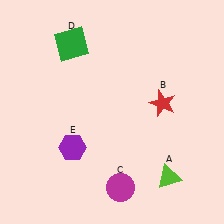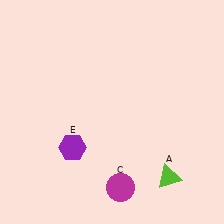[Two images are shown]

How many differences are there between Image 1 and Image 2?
There are 2 differences between the two images.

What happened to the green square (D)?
The green square (D) was removed in Image 2. It was in the top-left area of Image 1.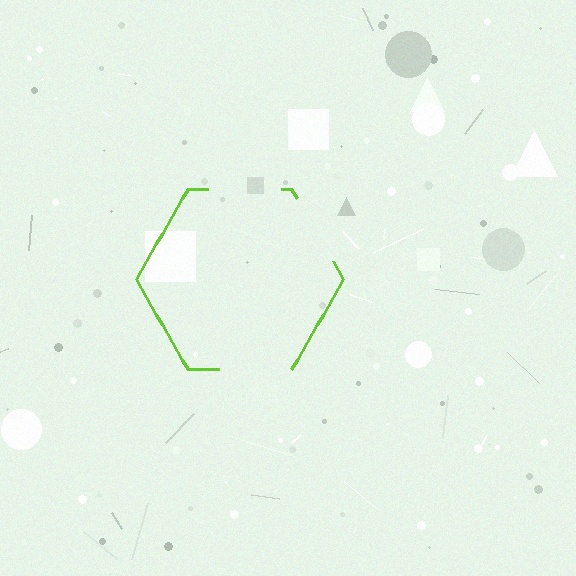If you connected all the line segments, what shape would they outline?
They would outline a hexagon.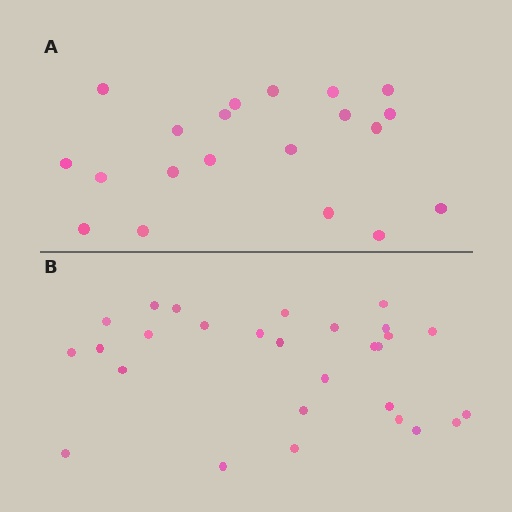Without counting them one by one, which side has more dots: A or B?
Region B (the bottom region) has more dots.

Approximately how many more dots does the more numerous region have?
Region B has roughly 8 or so more dots than region A.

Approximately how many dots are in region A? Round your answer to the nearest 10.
About 20 dots.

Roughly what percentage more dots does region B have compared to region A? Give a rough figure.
About 40% more.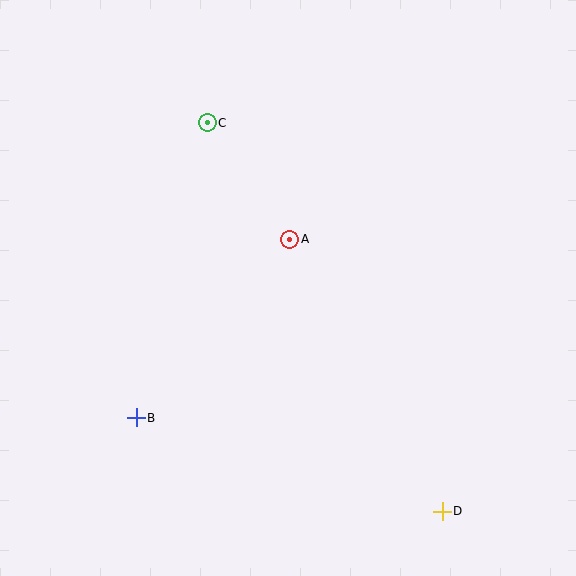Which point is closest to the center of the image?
Point A at (290, 239) is closest to the center.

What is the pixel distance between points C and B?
The distance between C and B is 303 pixels.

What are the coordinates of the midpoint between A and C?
The midpoint between A and C is at (248, 181).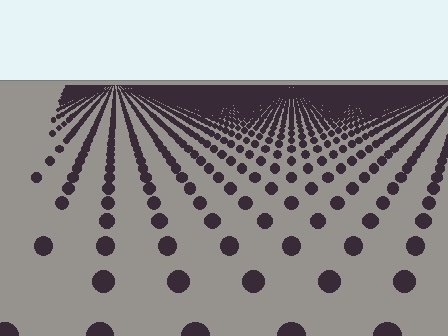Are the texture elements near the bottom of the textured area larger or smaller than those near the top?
Larger. Near the bottom, elements are closer to the viewer and appear at a bigger on-screen size.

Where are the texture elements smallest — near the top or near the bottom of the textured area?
Near the top.